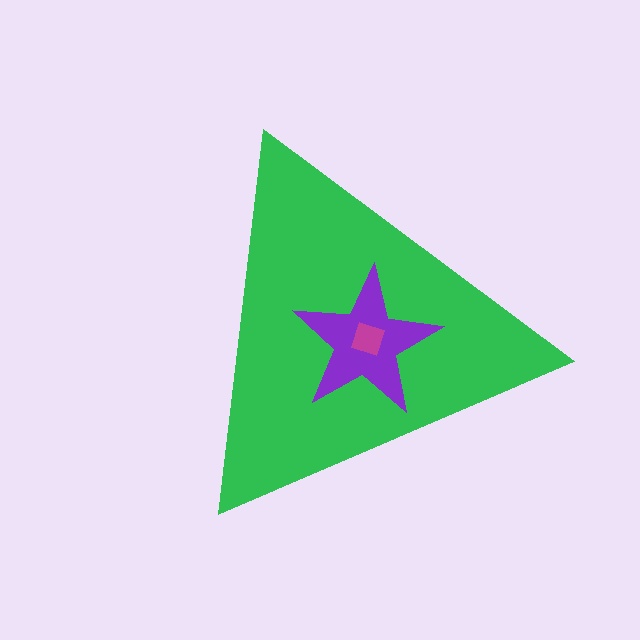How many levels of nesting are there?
3.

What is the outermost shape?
The green triangle.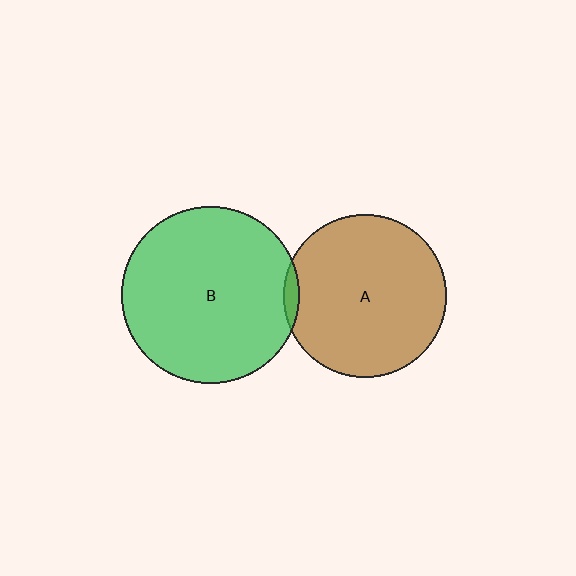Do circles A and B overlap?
Yes.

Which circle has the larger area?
Circle B (green).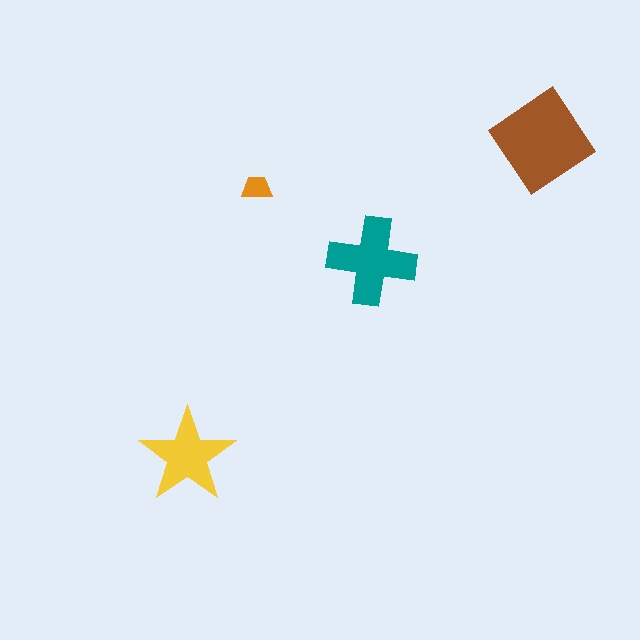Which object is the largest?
The brown diamond.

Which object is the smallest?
The orange trapezoid.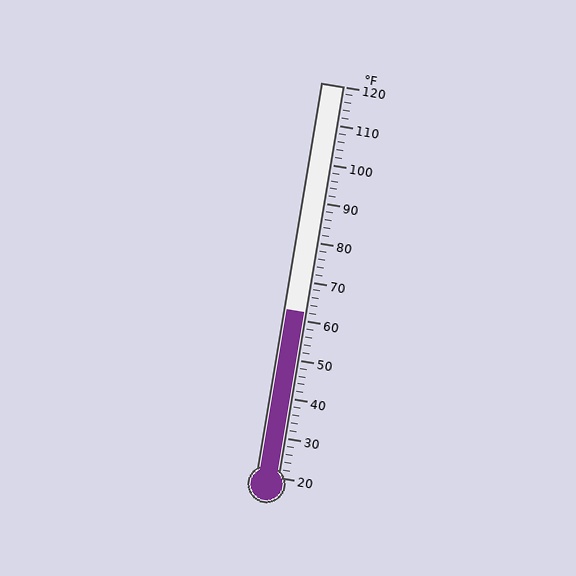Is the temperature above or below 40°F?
The temperature is above 40°F.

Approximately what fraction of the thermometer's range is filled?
The thermometer is filled to approximately 40% of its range.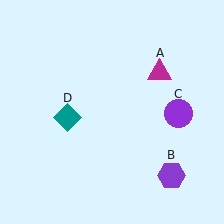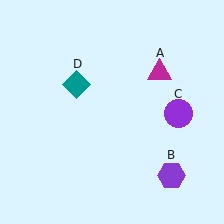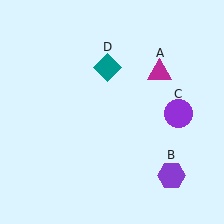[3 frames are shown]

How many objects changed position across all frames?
1 object changed position: teal diamond (object D).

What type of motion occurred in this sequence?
The teal diamond (object D) rotated clockwise around the center of the scene.